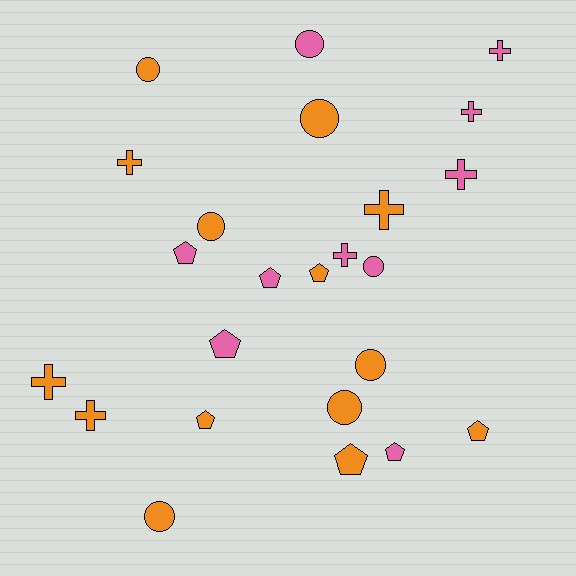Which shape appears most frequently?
Cross, with 8 objects.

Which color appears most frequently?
Orange, with 14 objects.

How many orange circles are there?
There are 6 orange circles.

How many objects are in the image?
There are 24 objects.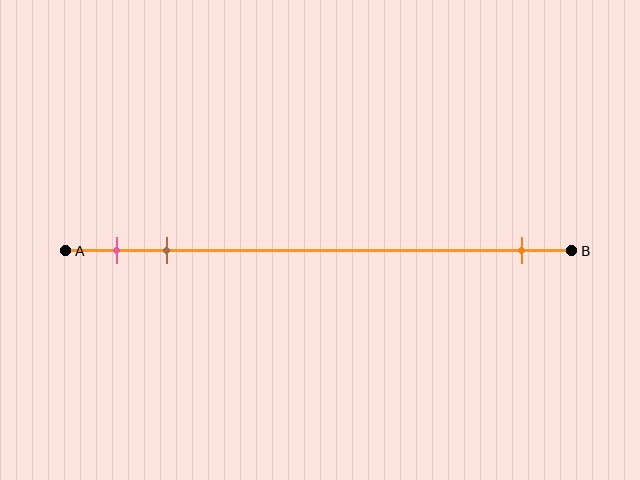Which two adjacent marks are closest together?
The pink and brown marks are the closest adjacent pair.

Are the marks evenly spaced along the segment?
No, the marks are not evenly spaced.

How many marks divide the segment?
There are 3 marks dividing the segment.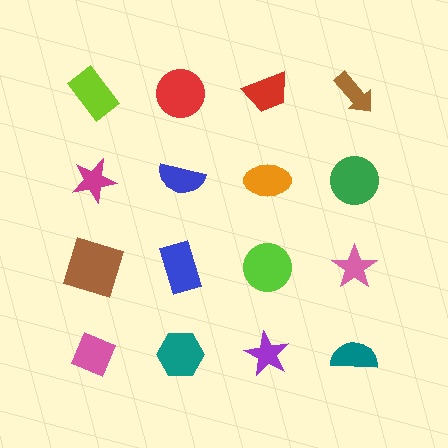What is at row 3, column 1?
A brown square.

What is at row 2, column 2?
A blue semicircle.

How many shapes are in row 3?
4 shapes.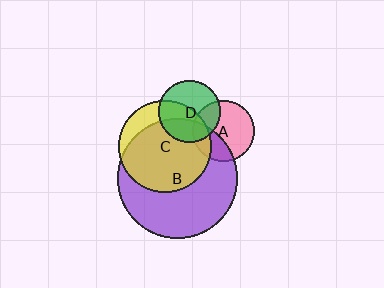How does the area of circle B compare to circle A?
Approximately 3.8 times.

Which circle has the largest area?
Circle B (purple).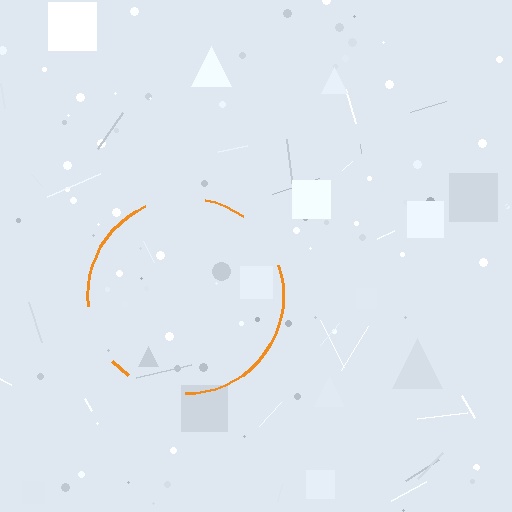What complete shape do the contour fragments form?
The contour fragments form a circle.